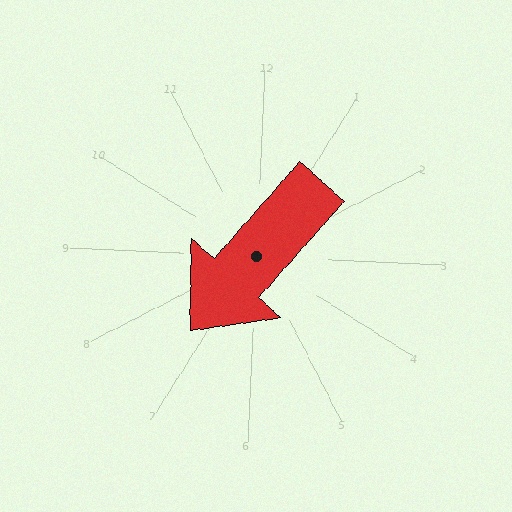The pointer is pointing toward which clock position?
Roughly 7 o'clock.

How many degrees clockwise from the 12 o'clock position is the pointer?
Approximately 219 degrees.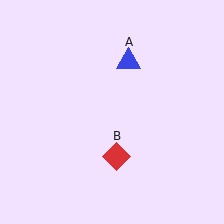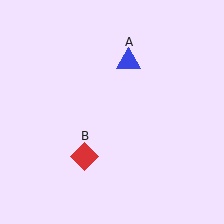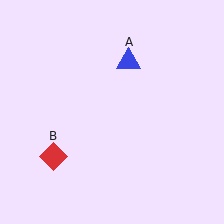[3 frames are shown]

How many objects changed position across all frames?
1 object changed position: red diamond (object B).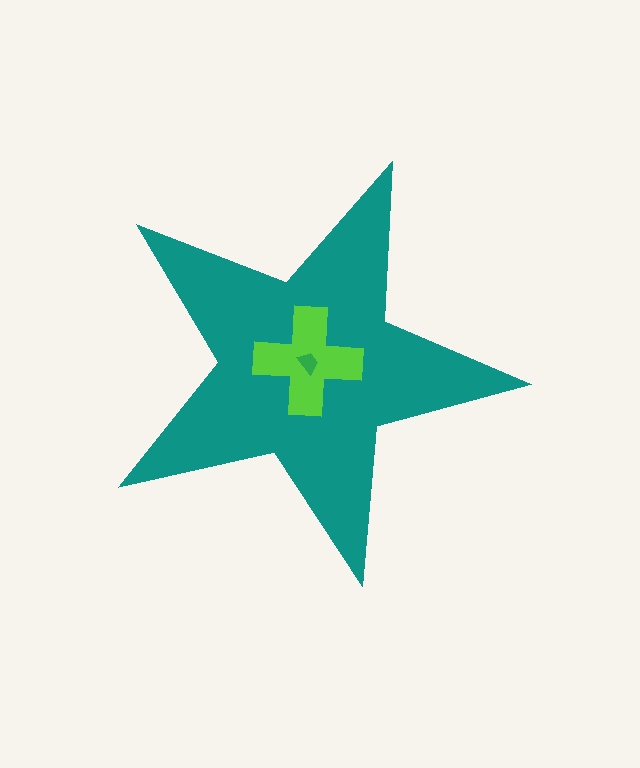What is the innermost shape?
The green trapezoid.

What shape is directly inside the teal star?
The lime cross.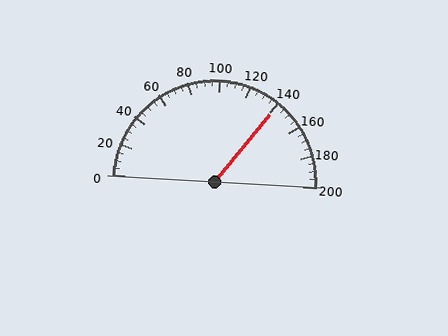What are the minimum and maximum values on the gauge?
The gauge ranges from 0 to 200.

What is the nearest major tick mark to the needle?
The nearest major tick mark is 140.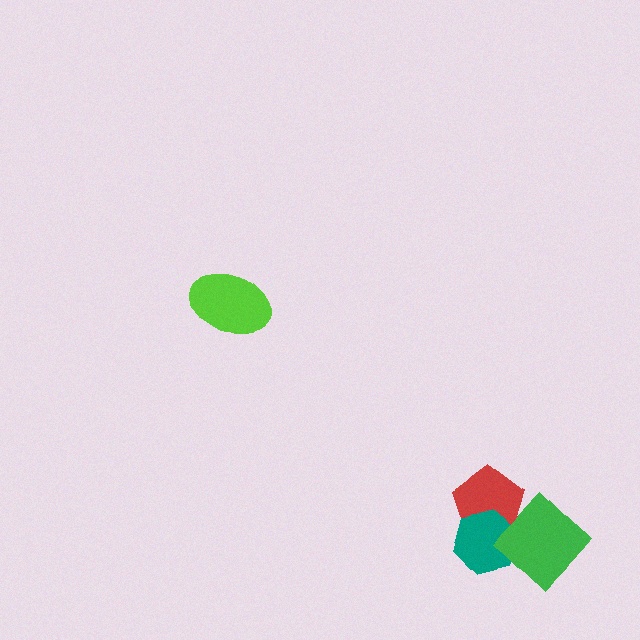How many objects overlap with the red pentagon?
2 objects overlap with the red pentagon.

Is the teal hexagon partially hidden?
Yes, it is partially covered by another shape.